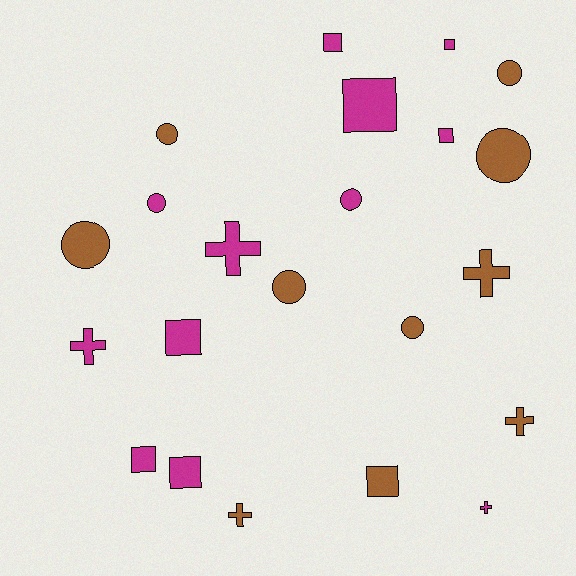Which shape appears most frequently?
Square, with 8 objects.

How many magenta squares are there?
There are 7 magenta squares.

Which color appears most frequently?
Magenta, with 12 objects.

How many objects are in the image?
There are 22 objects.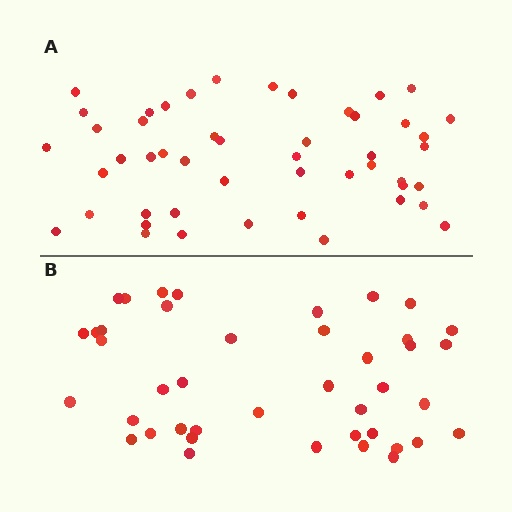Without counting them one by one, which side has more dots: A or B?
Region A (the top region) has more dots.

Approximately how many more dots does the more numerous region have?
Region A has roughly 8 or so more dots than region B.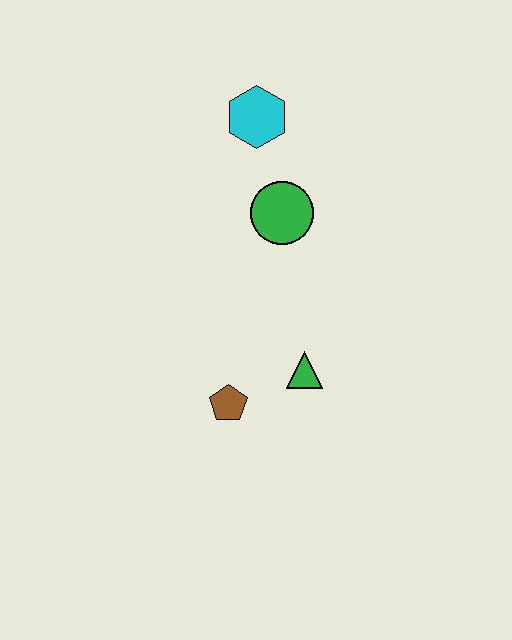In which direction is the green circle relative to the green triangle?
The green circle is above the green triangle.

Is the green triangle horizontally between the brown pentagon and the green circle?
No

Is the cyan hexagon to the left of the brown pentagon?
No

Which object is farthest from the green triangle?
The cyan hexagon is farthest from the green triangle.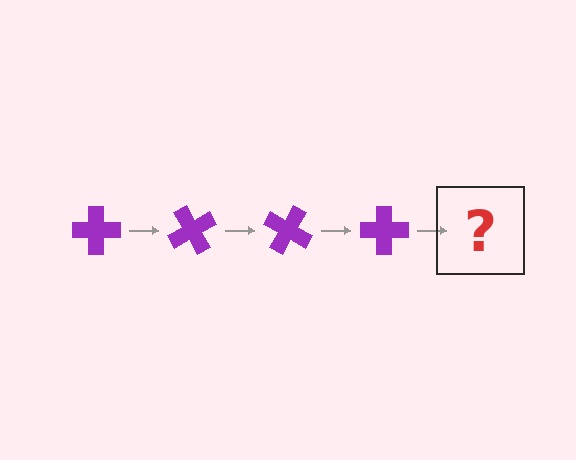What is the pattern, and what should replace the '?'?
The pattern is that the cross rotates 60 degrees each step. The '?' should be a purple cross rotated 240 degrees.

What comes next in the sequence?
The next element should be a purple cross rotated 240 degrees.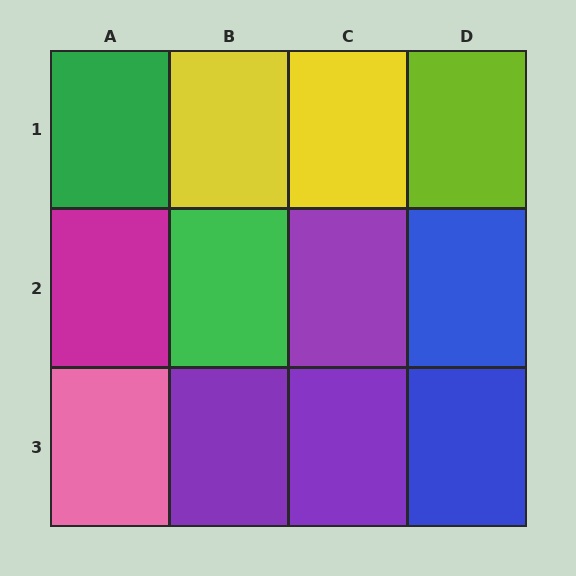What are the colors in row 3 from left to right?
Pink, purple, purple, blue.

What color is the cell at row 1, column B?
Yellow.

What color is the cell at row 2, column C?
Purple.